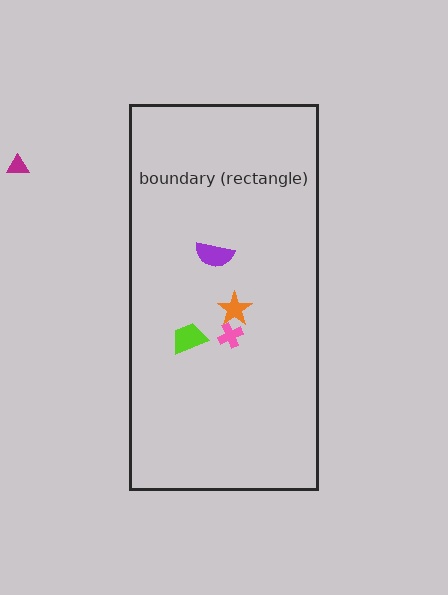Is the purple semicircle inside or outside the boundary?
Inside.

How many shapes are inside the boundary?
4 inside, 1 outside.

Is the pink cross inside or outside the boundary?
Inside.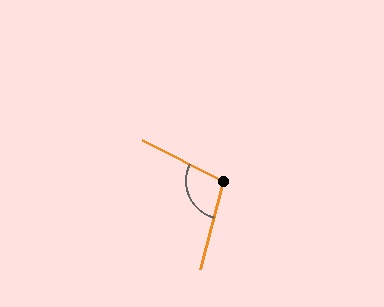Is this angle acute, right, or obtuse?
It is obtuse.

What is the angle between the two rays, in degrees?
Approximately 102 degrees.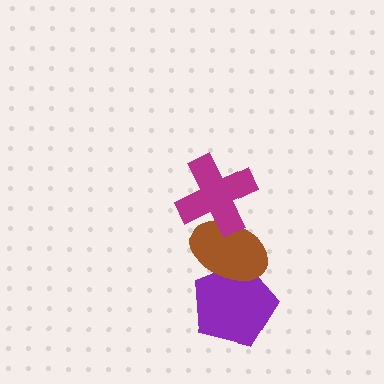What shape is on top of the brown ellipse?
The magenta cross is on top of the brown ellipse.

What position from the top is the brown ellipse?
The brown ellipse is 2nd from the top.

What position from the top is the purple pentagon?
The purple pentagon is 3rd from the top.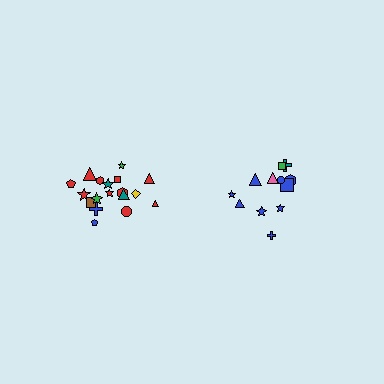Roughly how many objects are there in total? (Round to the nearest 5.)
Roughly 30 objects in total.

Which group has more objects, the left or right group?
The left group.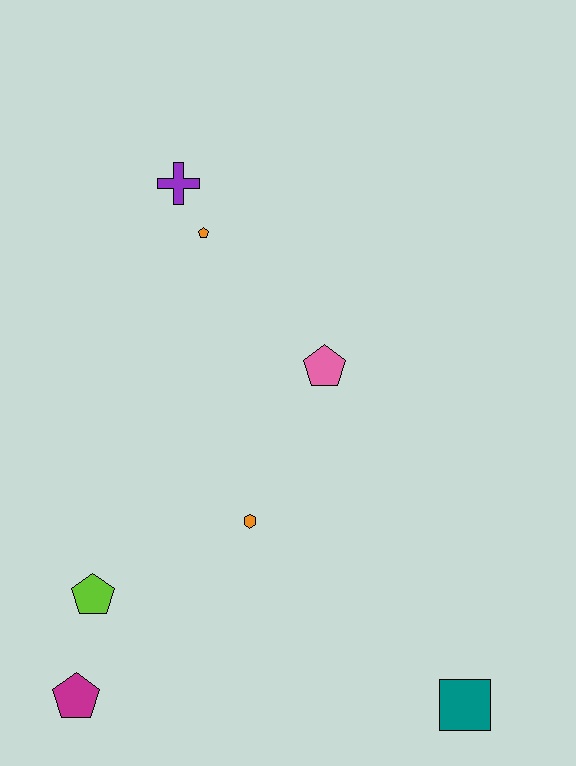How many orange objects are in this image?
There are 2 orange objects.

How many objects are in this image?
There are 7 objects.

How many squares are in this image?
There is 1 square.